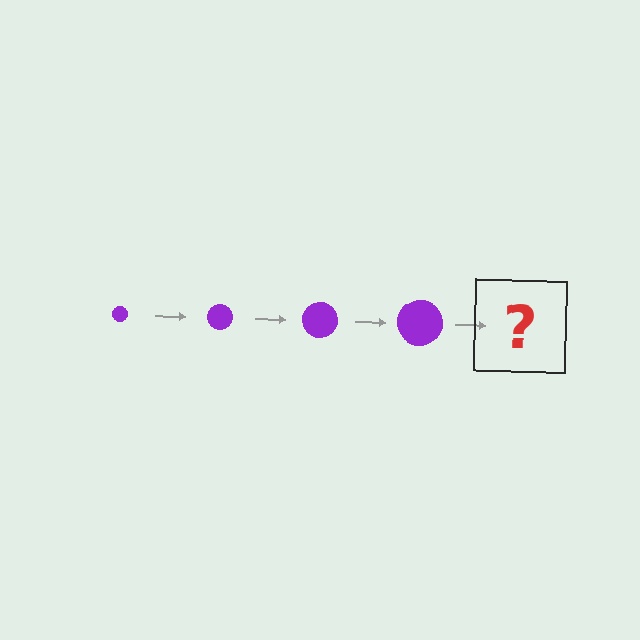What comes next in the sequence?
The next element should be a purple circle, larger than the previous one.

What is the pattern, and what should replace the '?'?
The pattern is that the circle gets progressively larger each step. The '?' should be a purple circle, larger than the previous one.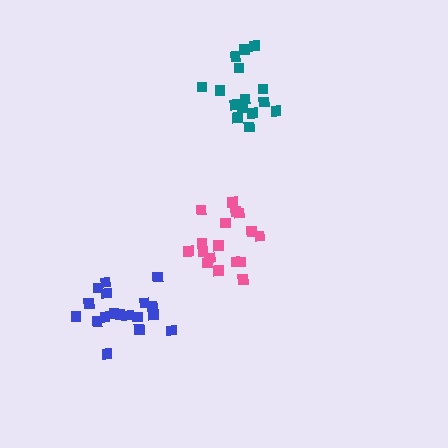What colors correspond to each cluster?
The clusters are colored: teal, blue, pink.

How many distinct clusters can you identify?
There are 3 distinct clusters.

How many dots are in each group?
Group 1: 15 dots, Group 2: 19 dots, Group 3: 17 dots (51 total).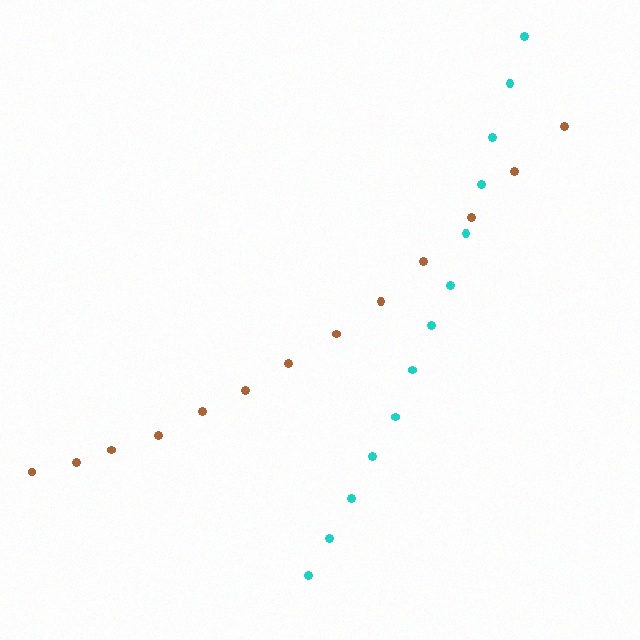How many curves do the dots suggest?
There are 2 distinct paths.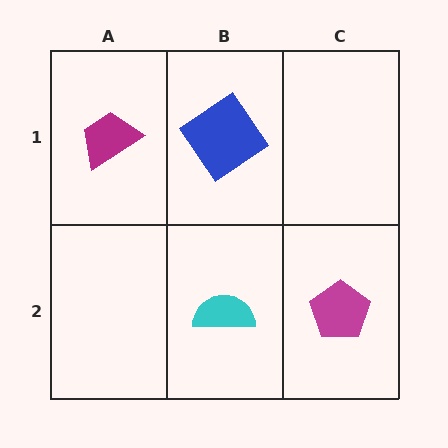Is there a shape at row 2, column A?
No, that cell is empty.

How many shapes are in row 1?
2 shapes.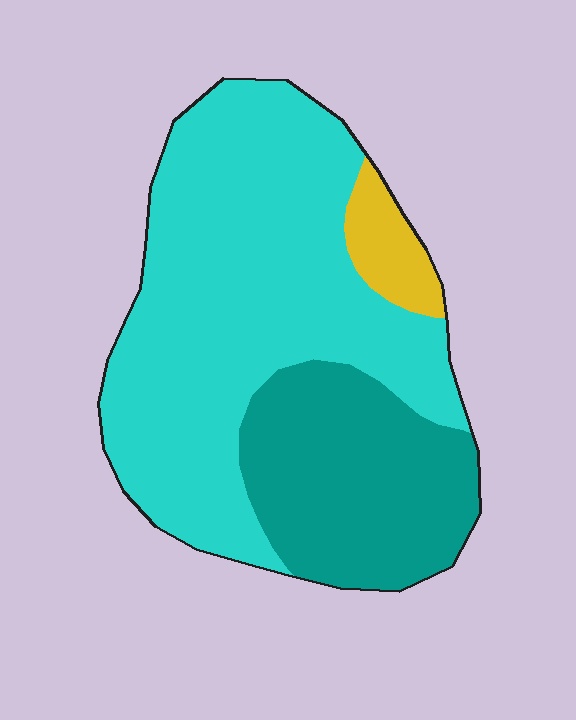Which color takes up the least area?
Yellow, at roughly 5%.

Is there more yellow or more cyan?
Cyan.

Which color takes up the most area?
Cyan, at roughly 65%.